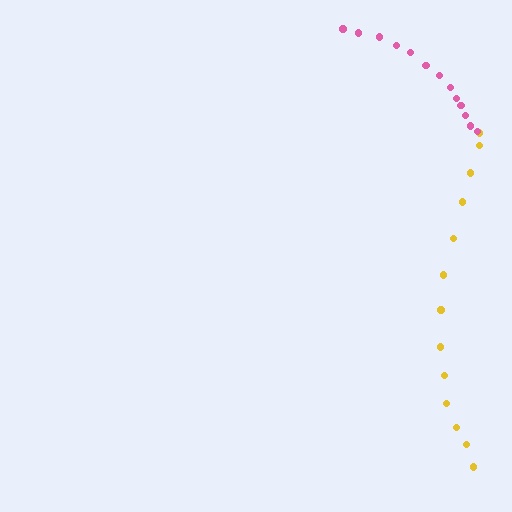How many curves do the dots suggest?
There are 2 distinct paths.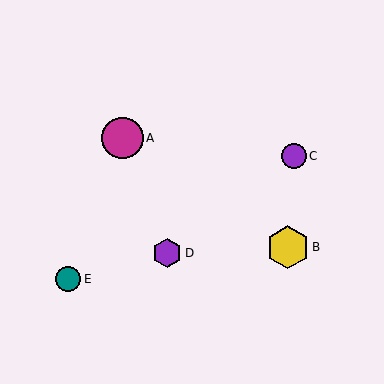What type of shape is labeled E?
Shape E is a teal circle.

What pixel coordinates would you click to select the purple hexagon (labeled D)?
Click at (167, 253) to select the purple hexagon D.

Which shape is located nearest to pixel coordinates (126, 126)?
The magenta circle (labeled A) at (122, 138) is nearest to that location.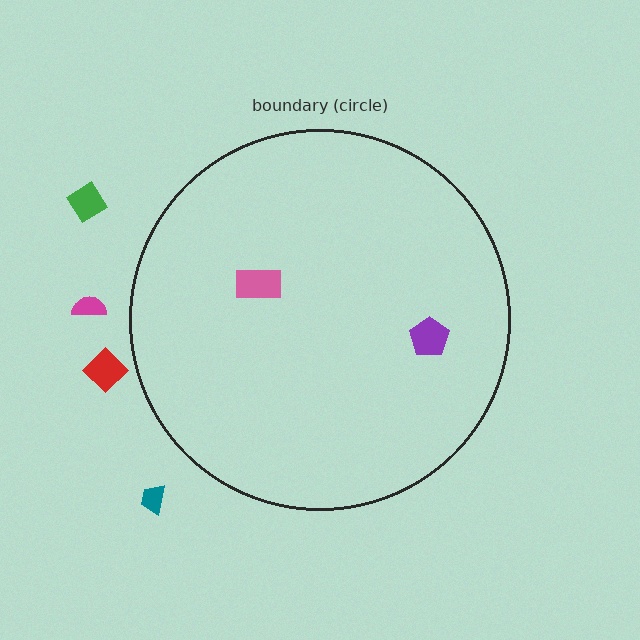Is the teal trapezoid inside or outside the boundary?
Outside.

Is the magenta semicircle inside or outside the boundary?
Outside.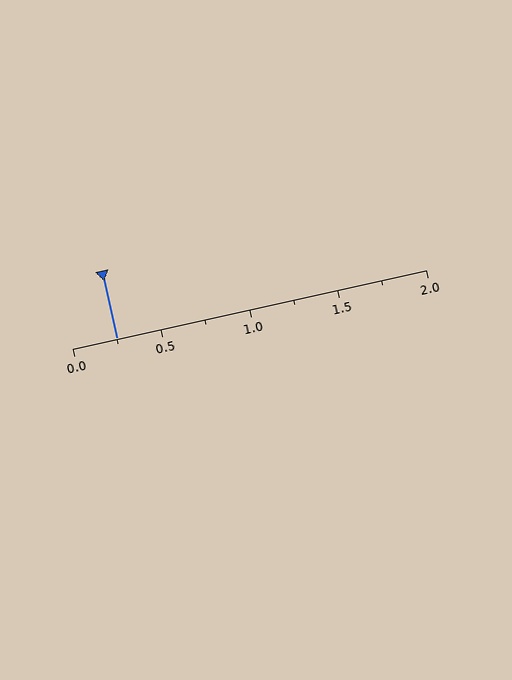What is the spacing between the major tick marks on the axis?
The major ticks are spaced 0.5 apart.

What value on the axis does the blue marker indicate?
The marker indicates approximately 0.25.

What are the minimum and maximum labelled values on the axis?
The axis runs from 0.0 to 2.0.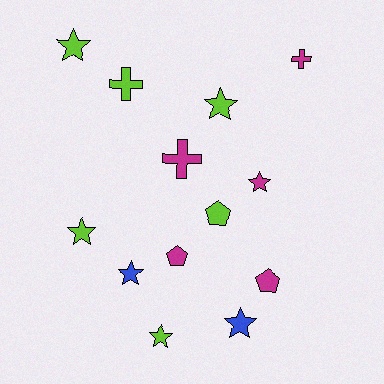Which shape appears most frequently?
Star, with 7 objects.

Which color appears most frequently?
Lime, with 6 objects.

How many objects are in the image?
There are 13 objects.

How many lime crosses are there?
There is 1 lime cross.